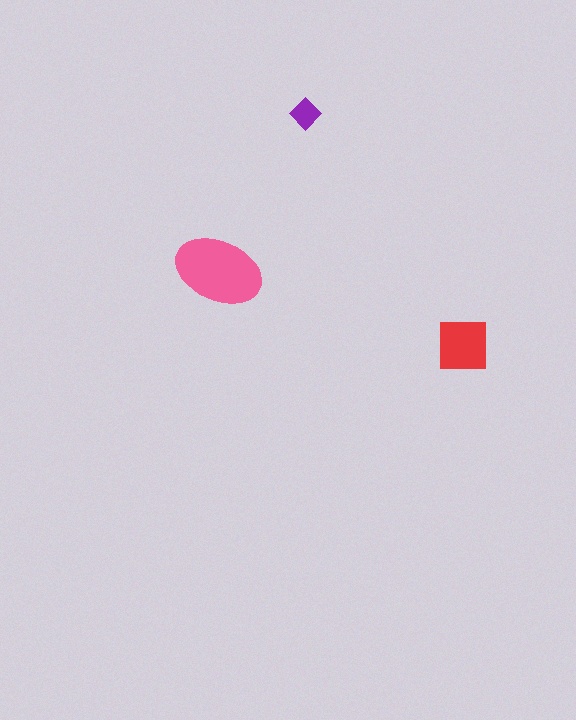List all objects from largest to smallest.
The pink ellipse, the red square, the purple diamond.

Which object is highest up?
The purple diamond is topmost.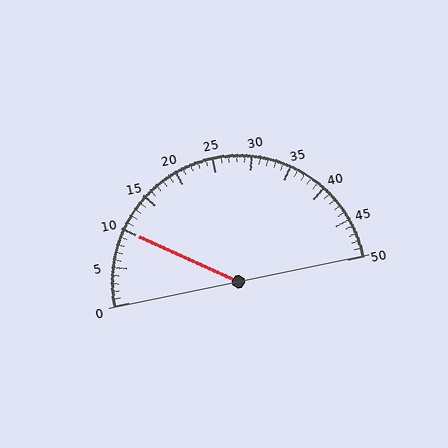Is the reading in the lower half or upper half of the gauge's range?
The reading is in the lower half of the range (0 to 50).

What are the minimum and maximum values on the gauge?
The gauge ranges from 0 to 50.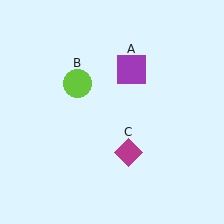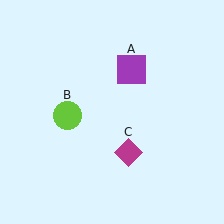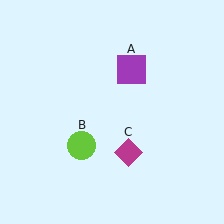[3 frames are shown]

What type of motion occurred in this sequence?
The lime circle (object B) rotated counterclockwise around the center of the scene.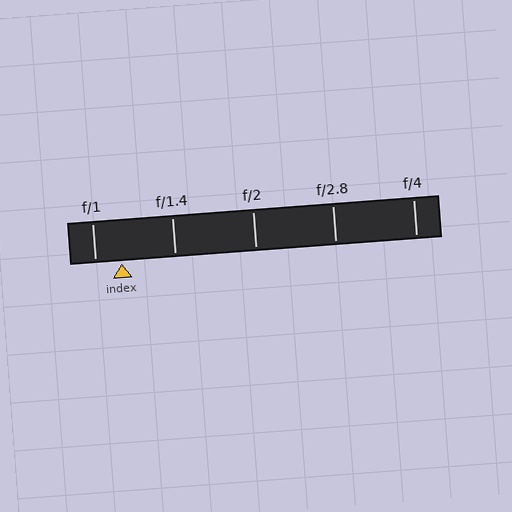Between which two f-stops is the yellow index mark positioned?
The index mark is between f/1 and f/1.4.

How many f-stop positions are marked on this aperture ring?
There are 5 f-stop positions marked.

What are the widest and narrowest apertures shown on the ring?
The widest aperture shown is f/1 and the narrowest is f/4.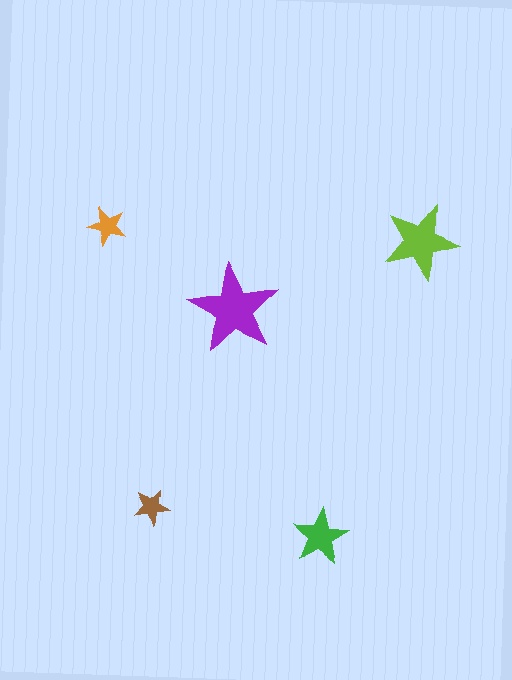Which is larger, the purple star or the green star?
The purple one.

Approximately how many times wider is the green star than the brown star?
About 1.5 times wider.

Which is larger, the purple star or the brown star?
The purple one.